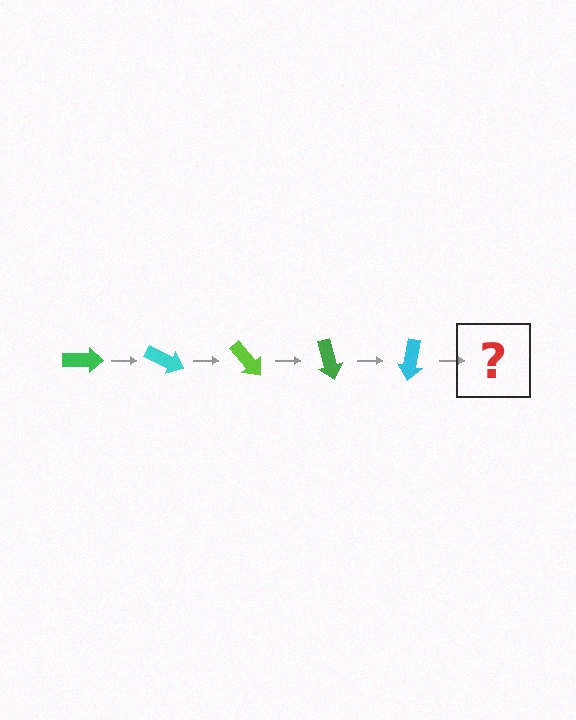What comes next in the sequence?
The next element should be a lime arrow, rotated 125 degrees from the start.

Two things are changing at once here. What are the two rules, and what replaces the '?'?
The two rules are that it rotates 25 degrees each step and the color cycles through green, cyan, and lime. The '?' should be a lime arrow, rotated 125 degrees from the start.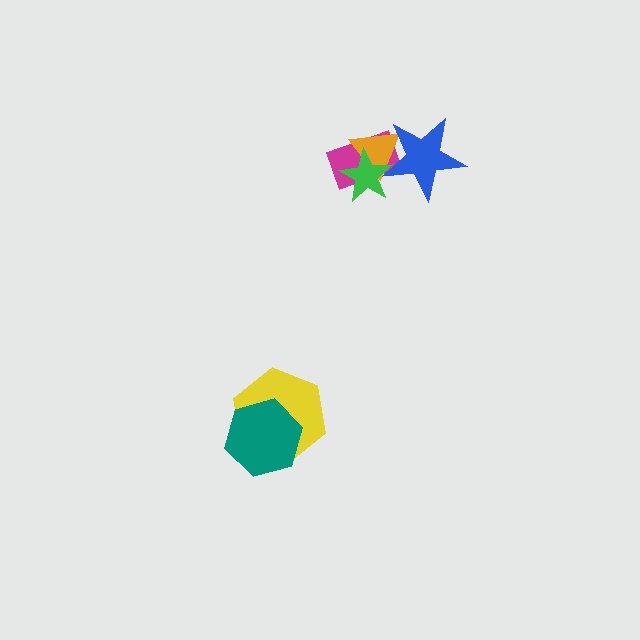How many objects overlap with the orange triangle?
3 objects overlap with the orange triangle.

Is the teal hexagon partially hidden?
No, no other shape covers it.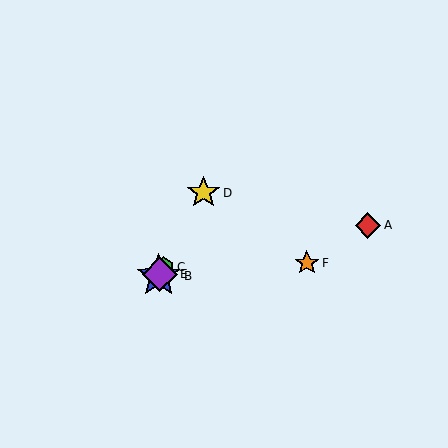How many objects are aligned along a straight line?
4 objects (B, C, D, E) are aligned along a straight line.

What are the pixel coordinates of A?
Object A is at (368, 225).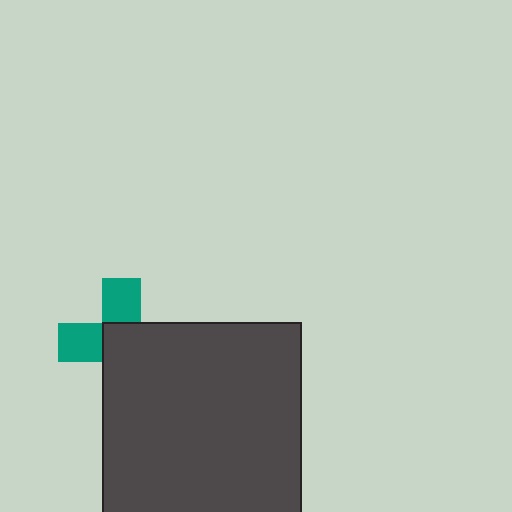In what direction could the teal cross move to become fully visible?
The teal cross could move toward the upper-left. That would shift it out from behind the dark gray square entirely.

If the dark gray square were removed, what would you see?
You would see the complete teal cross.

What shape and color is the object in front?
The object in front is a dark gray square.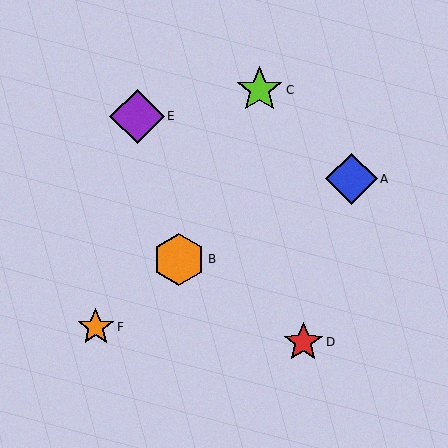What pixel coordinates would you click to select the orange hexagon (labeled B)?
Click at (179, 259) to select the orange hexagon B.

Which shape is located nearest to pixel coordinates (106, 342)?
The orange star (labeled F) at (96, 327) is nearest to that location.